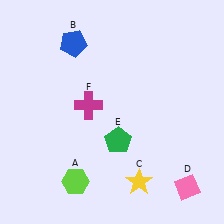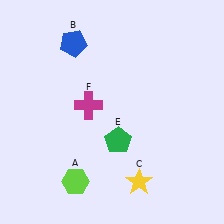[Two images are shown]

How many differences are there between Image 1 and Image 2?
There is 1 difference between the two images.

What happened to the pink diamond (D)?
The pink diamond (D) was removed in Image 2. It was in the bottom-right area of Image 1.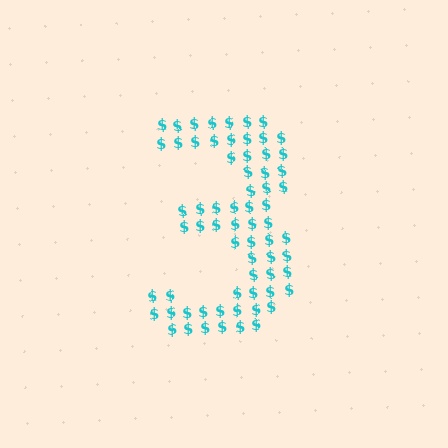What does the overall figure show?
The overall figure shows the digit 3.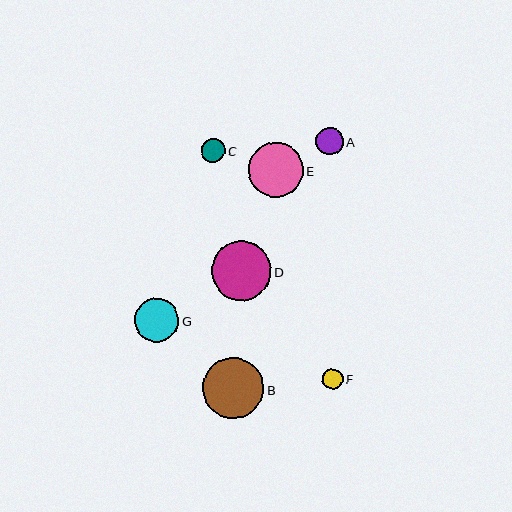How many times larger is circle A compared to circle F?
Circle A is approximately 1.4 times the size of circle F.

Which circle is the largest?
Circle B is the largest with a size of approximately 61 pixels.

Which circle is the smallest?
Circle F is the smallest with a size of approximately 20 pixels.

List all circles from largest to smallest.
From largest to smallest: B, D, E, G, A, C, F.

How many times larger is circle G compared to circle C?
Circle G is approximately 1.8 times the size of circle C.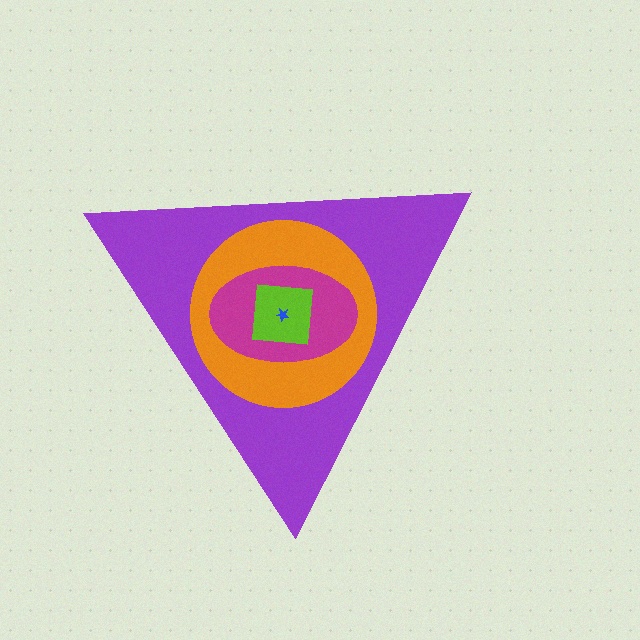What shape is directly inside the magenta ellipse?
The lime square.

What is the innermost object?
The blue star.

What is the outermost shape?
The purple triangle.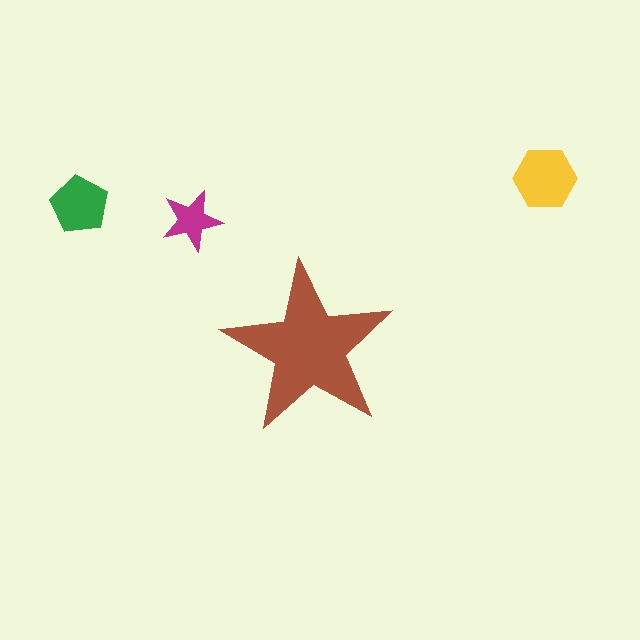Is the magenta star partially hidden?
No, the magenta star is fully visible.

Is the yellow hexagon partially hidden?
No, the yellow hexagon is fully visible.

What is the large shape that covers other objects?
A brown star.